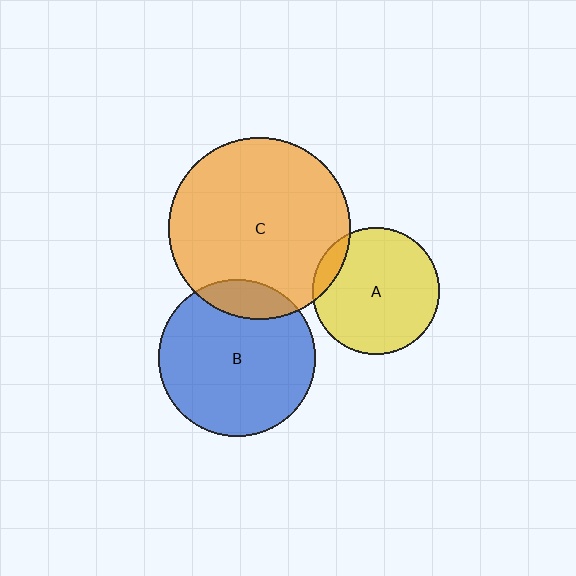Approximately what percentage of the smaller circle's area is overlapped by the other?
Approximately 15%.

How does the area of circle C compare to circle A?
Approximately 2.1 times.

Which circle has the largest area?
Circle C (orange).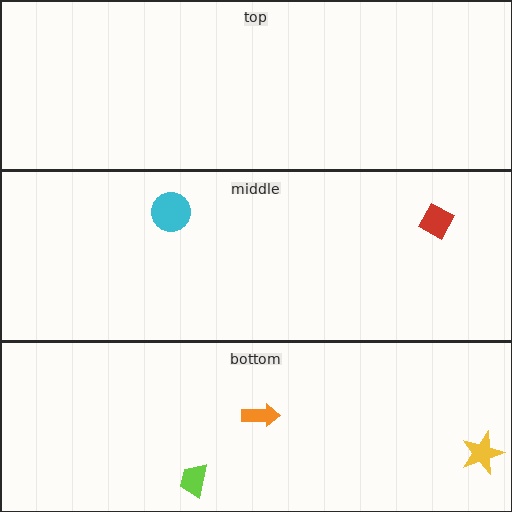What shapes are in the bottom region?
The orange arrow, the lime trapezoid, the yellow star.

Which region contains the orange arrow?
The bottom region.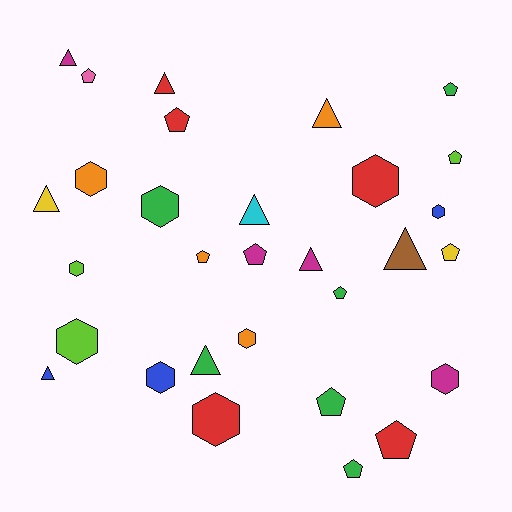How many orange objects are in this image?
There are 4 orange objects.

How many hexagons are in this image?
There are 10 hexagons.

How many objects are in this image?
There are 30 objects.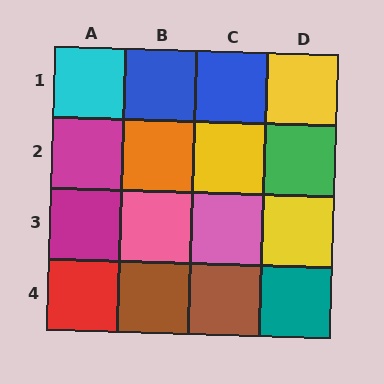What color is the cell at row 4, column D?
Teal.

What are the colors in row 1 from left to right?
Cyan, blue, blue, yellow.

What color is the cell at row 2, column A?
Magenta.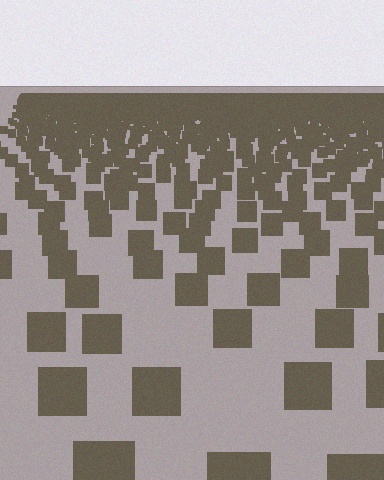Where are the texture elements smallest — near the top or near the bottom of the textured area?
Near the top.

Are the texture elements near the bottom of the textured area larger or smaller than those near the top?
Larger. Near the bottom, elements are closer to the viewer and appear at a bigger on-screen size.